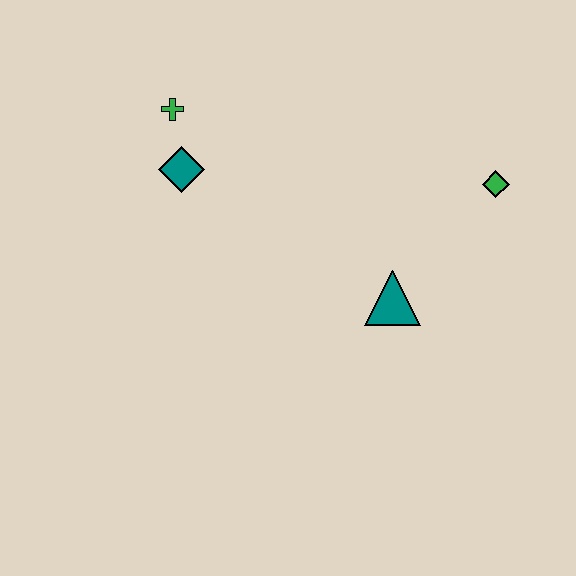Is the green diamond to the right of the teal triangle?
Yes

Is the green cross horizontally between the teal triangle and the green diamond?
No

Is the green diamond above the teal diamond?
No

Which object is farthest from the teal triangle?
The green cross is farthest from the teal triangle.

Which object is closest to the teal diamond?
The green cross is closest to the teal diamond.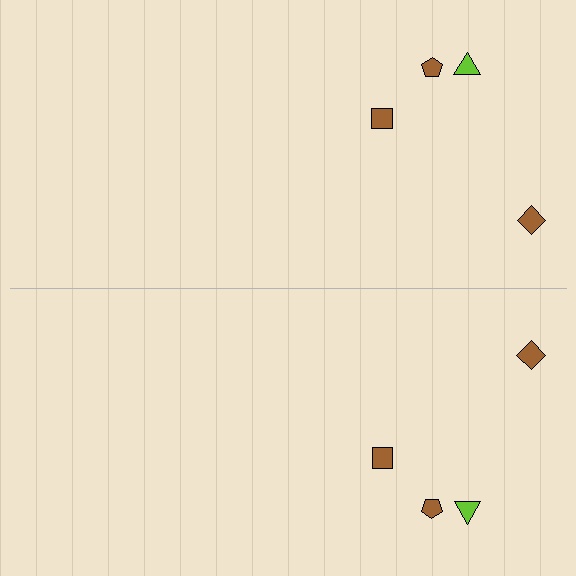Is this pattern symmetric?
Yes, this pattern has bilateral (reflection) symmetry.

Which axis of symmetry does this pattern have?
The pattern has a horizontal axis of symmetry running through the center of the image.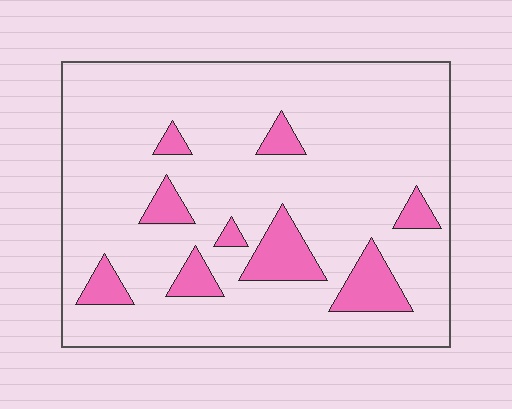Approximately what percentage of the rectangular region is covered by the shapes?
Approximately 15%.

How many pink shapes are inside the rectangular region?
9.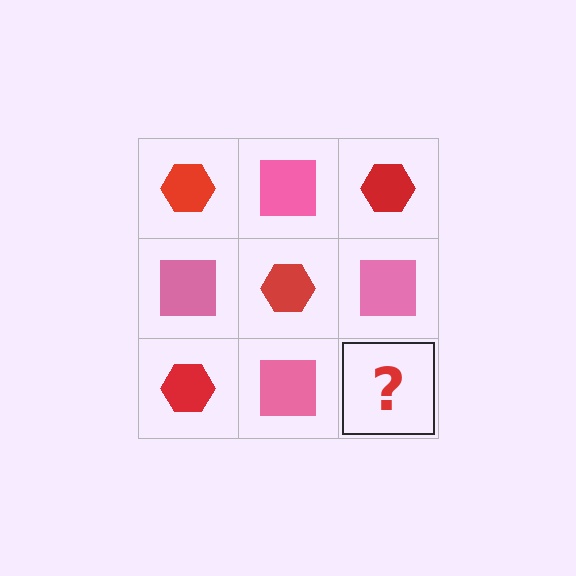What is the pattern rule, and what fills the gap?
The rule is that it alternates red hexagon and pink square in a checkerboard pattern. The gap should be filled with a red hexagon.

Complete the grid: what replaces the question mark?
The question mark should be replaced with a red hexagon.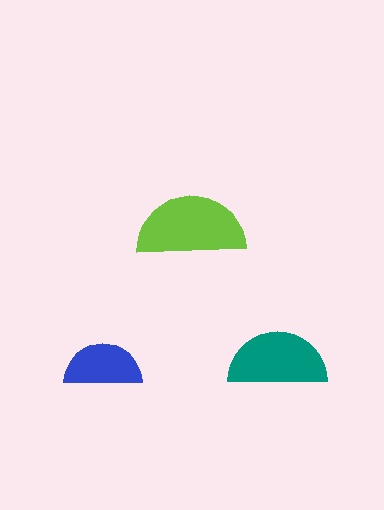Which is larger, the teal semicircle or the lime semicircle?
The lime one.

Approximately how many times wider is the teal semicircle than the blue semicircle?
About 1.5 times wider.